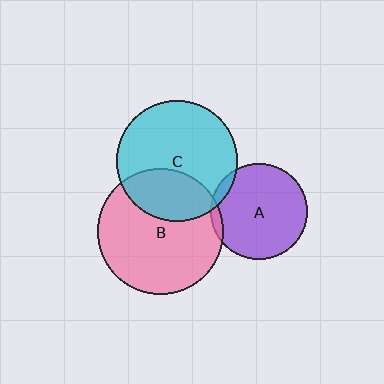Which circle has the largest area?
Circle B (pink).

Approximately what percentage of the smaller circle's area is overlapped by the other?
Approximately 5%.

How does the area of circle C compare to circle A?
Approximately 1.6 times.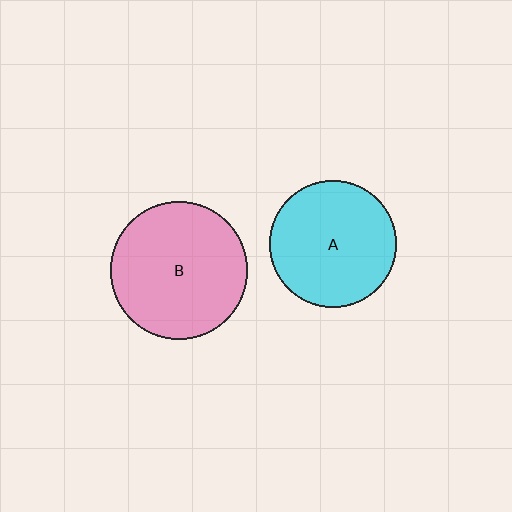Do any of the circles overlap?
No, none of the circles overlap.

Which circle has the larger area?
Circle B (pink).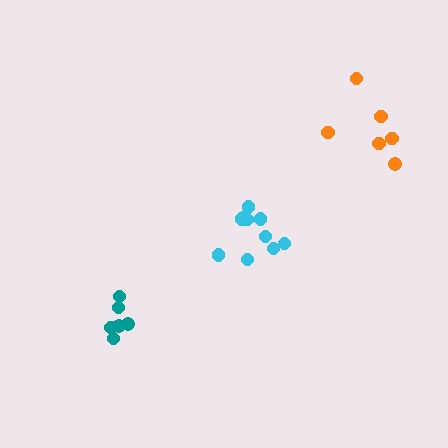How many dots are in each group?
Group 1: 6 dots, Group 2: 10 dots, Group 3: 6 dots (22 total).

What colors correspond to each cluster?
The clusters are colored: teal, cyan, orange.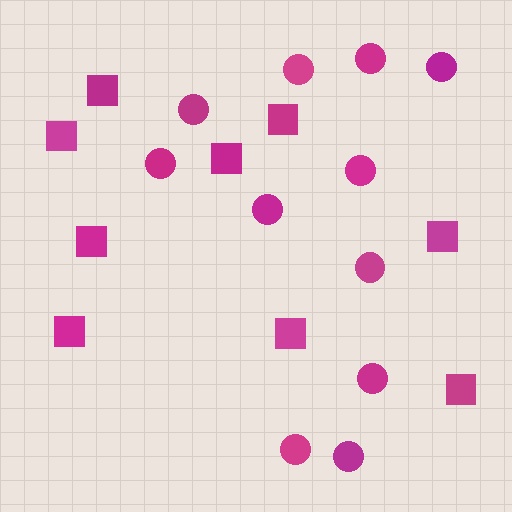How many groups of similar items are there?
There are 2 groups: one group of squares (9) and one group of circles (11).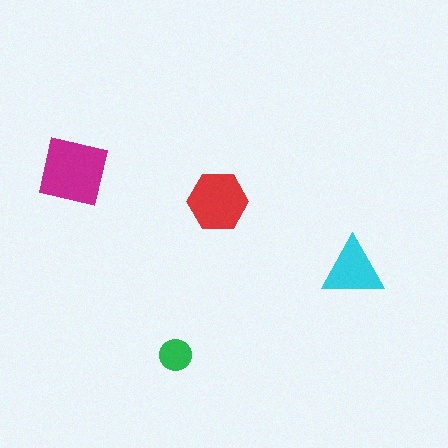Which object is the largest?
The magenta square.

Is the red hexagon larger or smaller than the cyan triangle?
Larger.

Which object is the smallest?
The green circle.